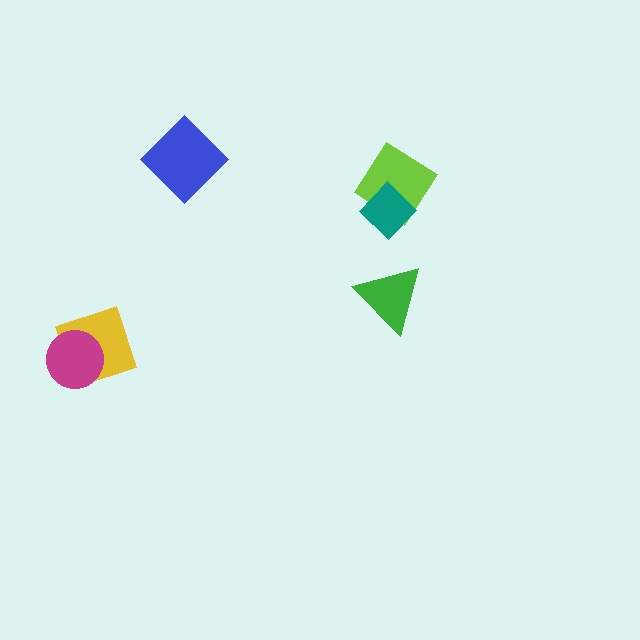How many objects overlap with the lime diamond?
1 object overlaps with the lime diamond.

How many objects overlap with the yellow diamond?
1 object overlaps with the yellow diamond.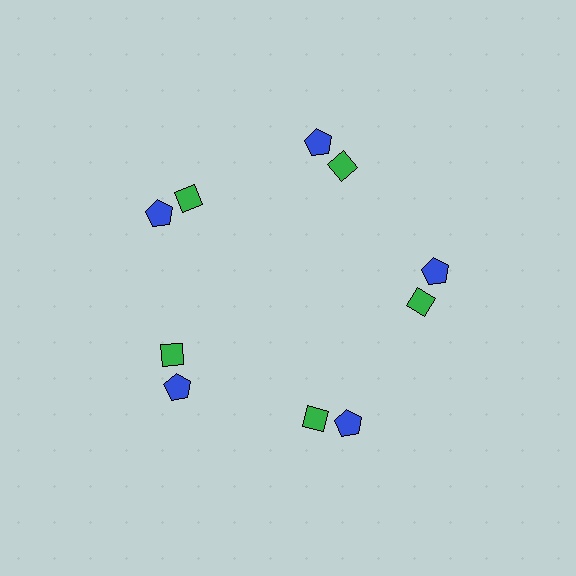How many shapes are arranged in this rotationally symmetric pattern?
There are 10 shapes, arranged in 5 groups of 2.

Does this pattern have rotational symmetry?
Yes, this pattern has 5-fold rotational symmetry. It looks the same after rotating 72 degrees around the center.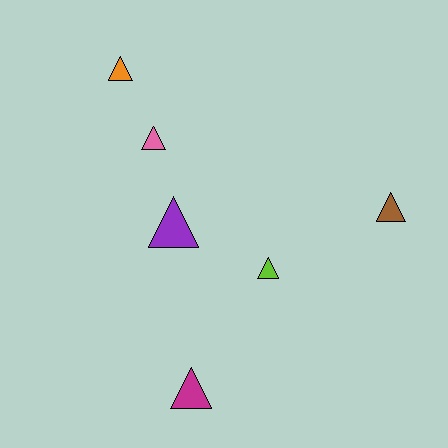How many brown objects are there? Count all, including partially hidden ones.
There is 1 brown object.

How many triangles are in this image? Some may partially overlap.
There are 6 triangles.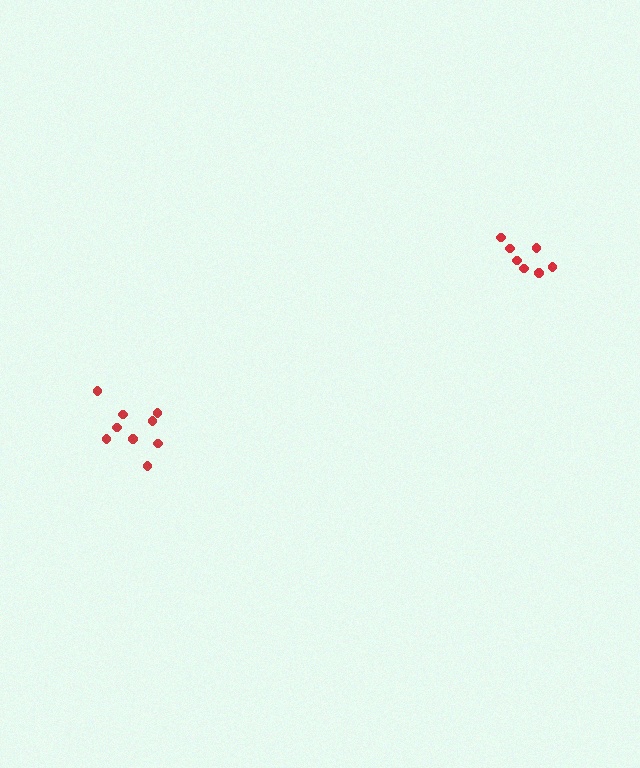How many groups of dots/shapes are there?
There are 2 groups.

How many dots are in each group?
Group 1: 9 dots, Group 2: 7 dots (16 total).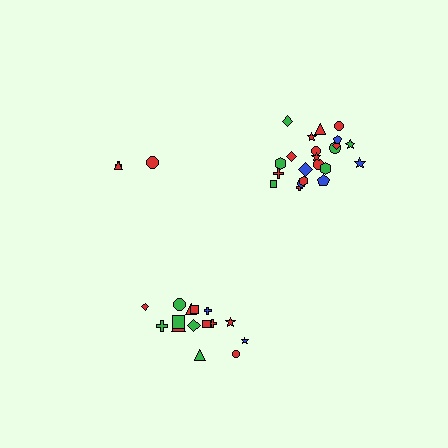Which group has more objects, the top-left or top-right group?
The top-right group.